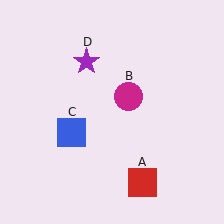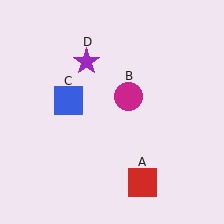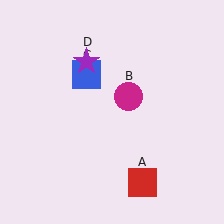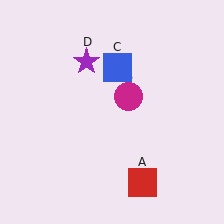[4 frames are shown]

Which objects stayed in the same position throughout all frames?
Red square (object A) and magenta circle (object B) and purple star (object D) remained stationary.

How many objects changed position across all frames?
1 object changed position: blue square (object C).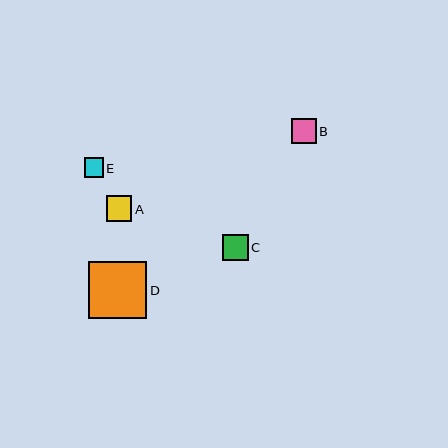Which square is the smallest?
Square E is the smallest with a size of approximately 19 pixels.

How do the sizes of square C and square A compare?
Square C and square A are approximately the same size.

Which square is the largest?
Square D is the largest with a size of approximately 58 pixels.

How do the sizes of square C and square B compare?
Square C and square B are approximately the same size.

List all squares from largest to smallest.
From largest to smallest: D, C, A, B, E.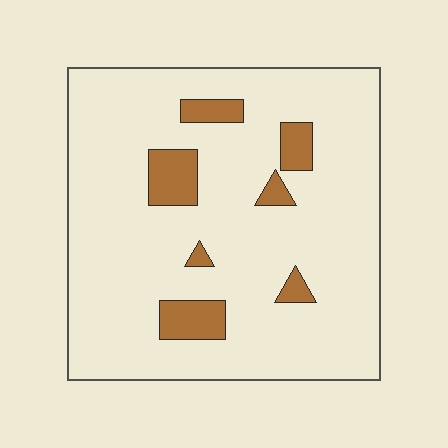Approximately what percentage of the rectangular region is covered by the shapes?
Approximately 10%.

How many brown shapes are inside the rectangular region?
7.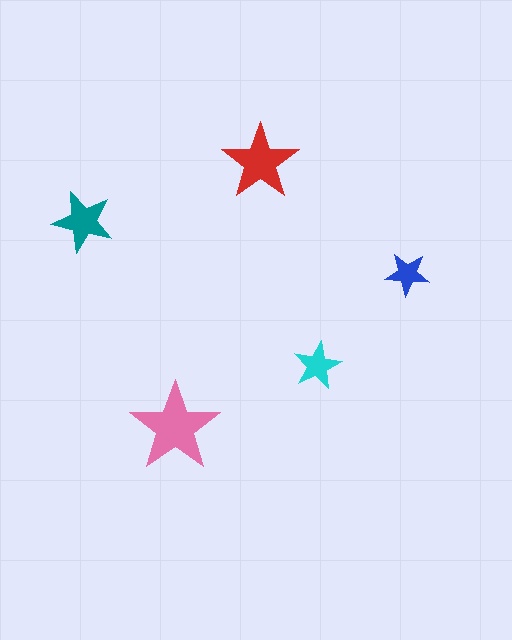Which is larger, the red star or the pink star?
The pink one.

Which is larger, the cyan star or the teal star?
The teal one.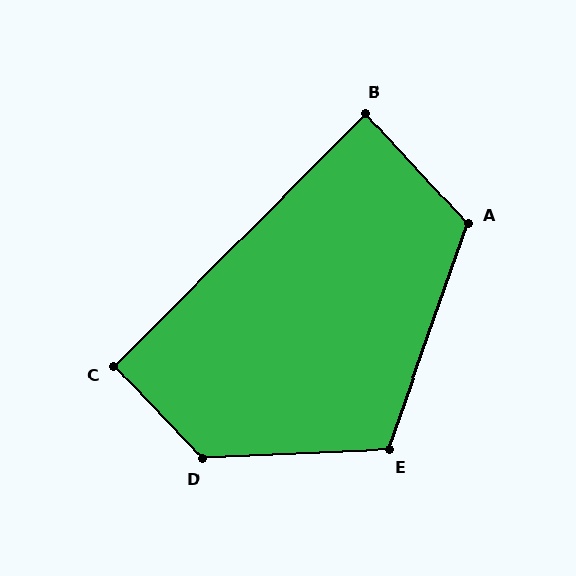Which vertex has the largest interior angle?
D, at approximately 131 degrees.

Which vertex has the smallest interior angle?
B, at approximately 88 degrees.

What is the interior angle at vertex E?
Approximately 112 degrees (obtuse).